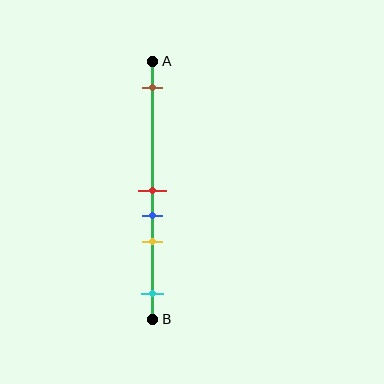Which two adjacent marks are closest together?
The red and blue marks are the closest adjacent pair.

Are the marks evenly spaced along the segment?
No, the marks are not evenly spaced.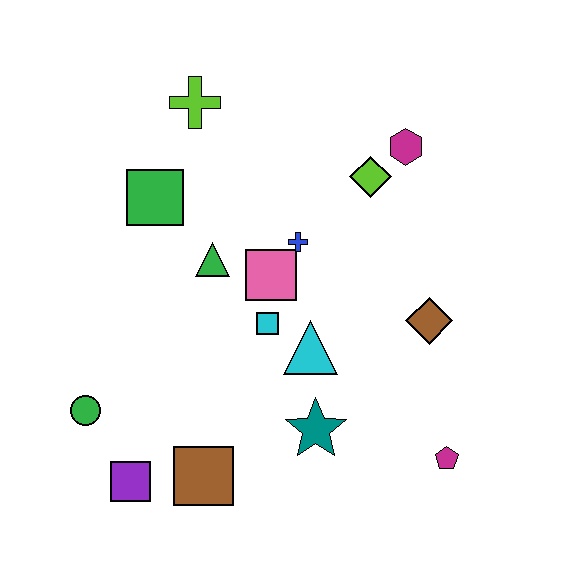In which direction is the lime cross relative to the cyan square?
The lime cross is above the cyan square.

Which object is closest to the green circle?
The purple square is closest to the green circle.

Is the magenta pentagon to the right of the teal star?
Yes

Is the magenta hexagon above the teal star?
Yes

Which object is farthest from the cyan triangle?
The lime cross is farthest from the cyan triangle.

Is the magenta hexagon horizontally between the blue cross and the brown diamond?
Yes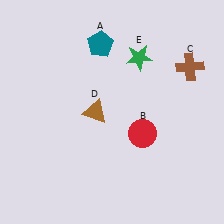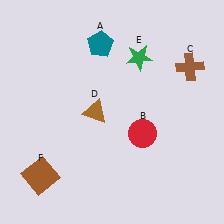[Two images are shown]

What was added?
A brown square (F) was added in Image 2.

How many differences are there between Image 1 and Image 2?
There is 1 difference between the two images.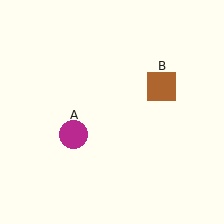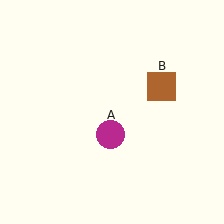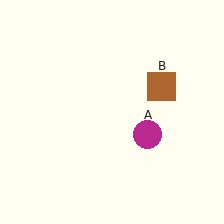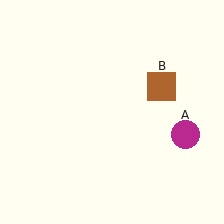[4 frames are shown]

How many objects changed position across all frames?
1 object changed position: magenta circle (object A).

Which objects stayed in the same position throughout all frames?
Brown square (object B) remained stationary.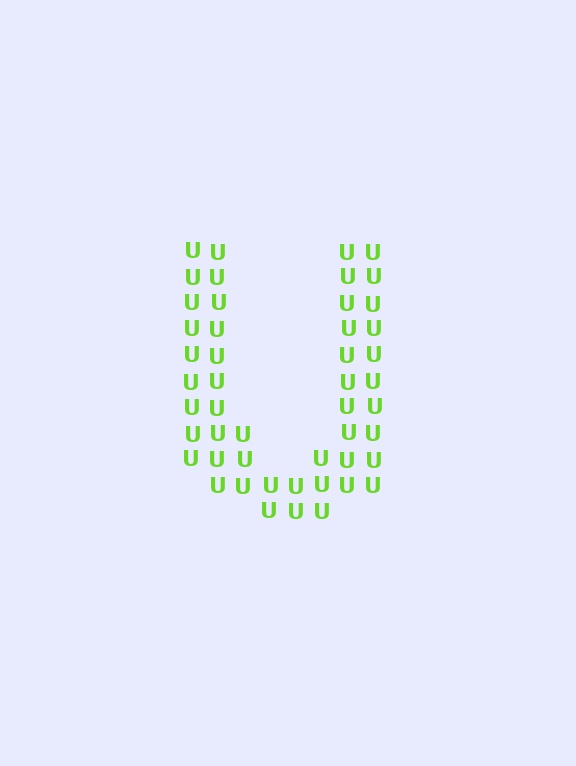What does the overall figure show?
The overall figure shows the letter U.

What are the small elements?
The small elements are letter U's.